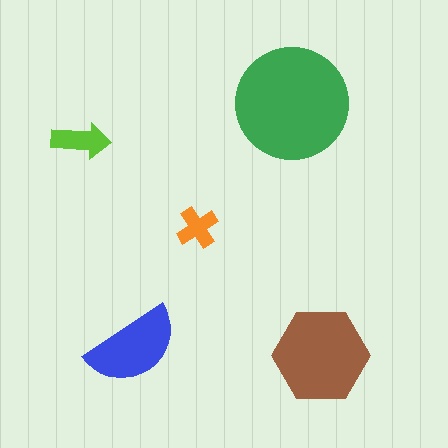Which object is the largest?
The green circle.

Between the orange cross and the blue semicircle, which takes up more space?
The blue semicircle.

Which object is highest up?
The green circle is topmost.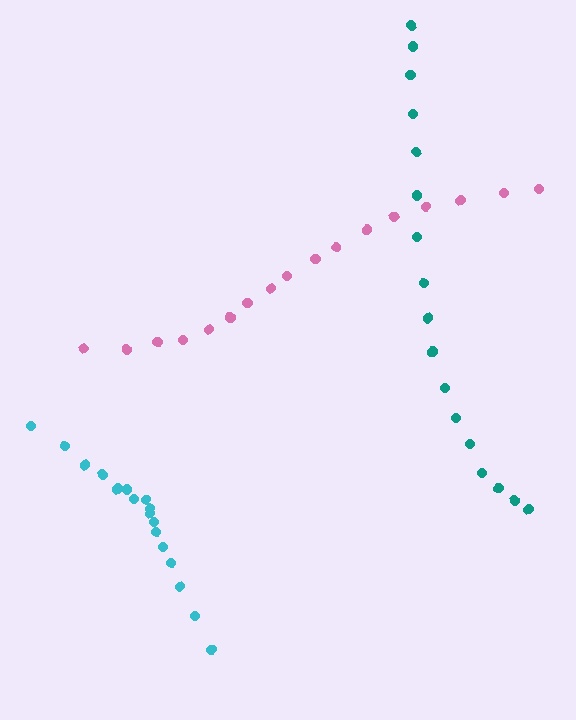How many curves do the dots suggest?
There are 3 distinct paths.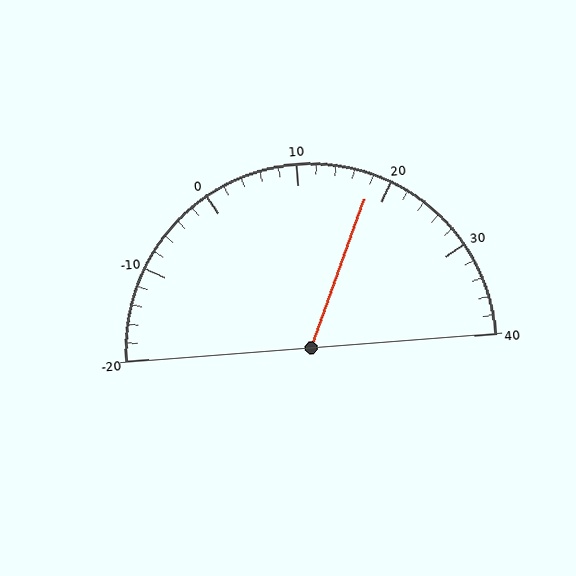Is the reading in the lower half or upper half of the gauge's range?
The reading is in the upper half of the range (-20 to 40).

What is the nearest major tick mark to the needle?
The nearest major tick mark is 20.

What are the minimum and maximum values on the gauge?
The gauge ranges from -20 to 40.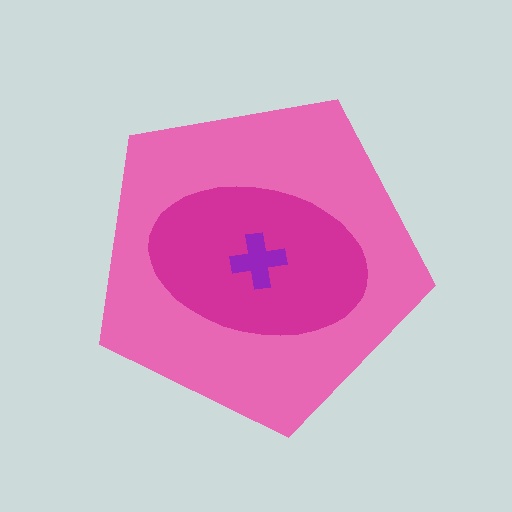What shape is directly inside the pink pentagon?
The magenta ellipse.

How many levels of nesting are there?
3.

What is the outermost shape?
The pink pentagon.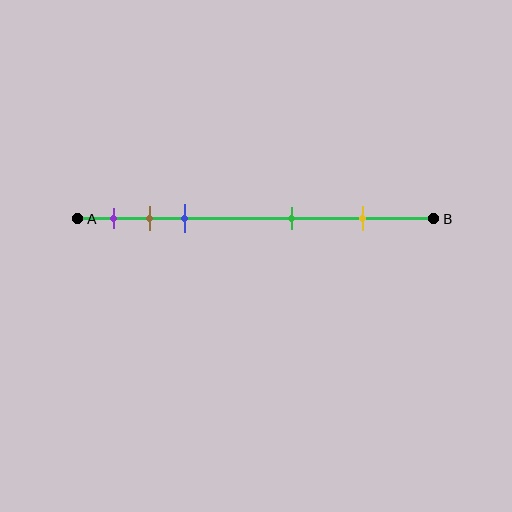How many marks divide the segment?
There are 5 marks dividing the segment.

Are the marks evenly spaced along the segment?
No, the marks are not evenly spaced.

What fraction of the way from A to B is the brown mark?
The brown mark is approximately 20% (0.2) of the way from A to B.